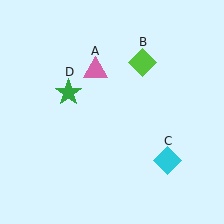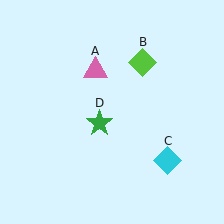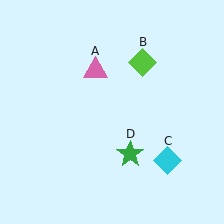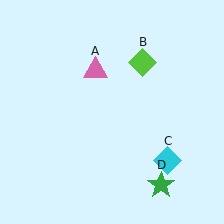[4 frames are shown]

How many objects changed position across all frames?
1 object changed position: green star (object D).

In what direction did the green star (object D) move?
The green star (object D) moved down and to the right.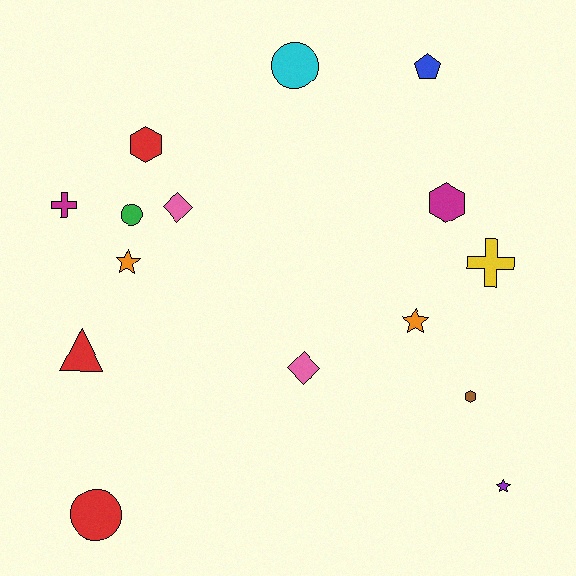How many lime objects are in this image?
There are no lime objects.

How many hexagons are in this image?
There are 3 hexagons.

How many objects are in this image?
There are 15 objects.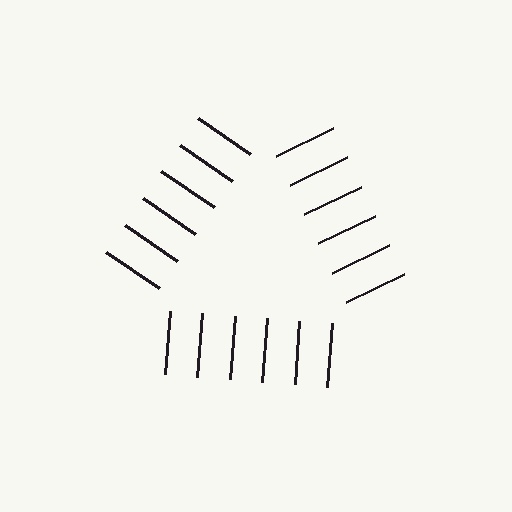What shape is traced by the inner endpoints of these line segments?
An illusory triangle — the line segments terminate on its edges but no continuous stroke is drawn.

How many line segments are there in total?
18 — 6 along each of the 3 edges.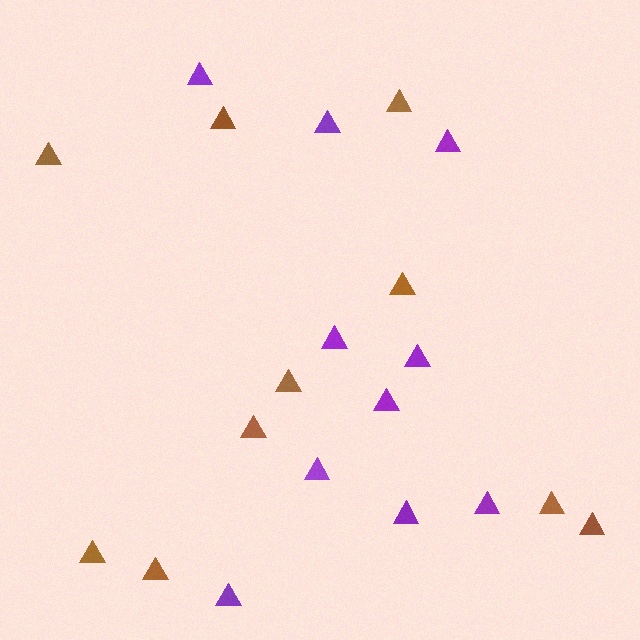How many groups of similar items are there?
There are 2 groups: one group of purple triangles (10) and one group of brown triangles (10).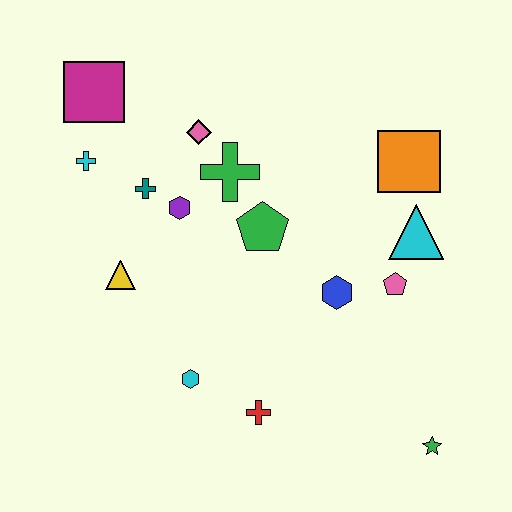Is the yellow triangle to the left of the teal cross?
Yes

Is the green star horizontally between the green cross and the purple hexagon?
No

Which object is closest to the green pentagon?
The green cross is closest to the green pentagon.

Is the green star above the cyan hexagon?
No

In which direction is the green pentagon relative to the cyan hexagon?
The green pentagon is above the cyan hexagon.